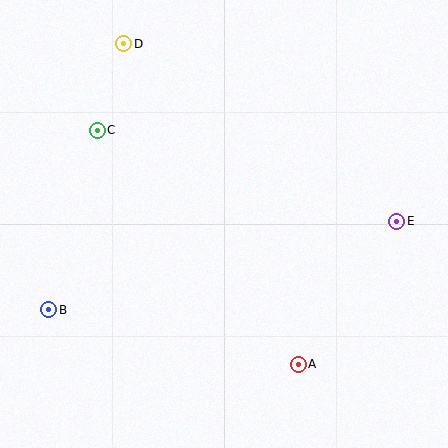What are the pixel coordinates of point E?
Point E is at (397, 221).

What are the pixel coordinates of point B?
Point B is at (49, 310).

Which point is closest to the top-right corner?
Point E is closest to the top-right corner.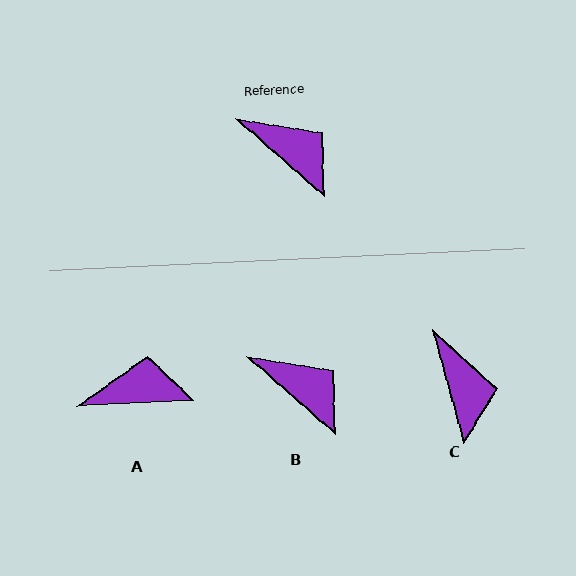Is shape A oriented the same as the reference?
No, it is off by about 44 degrees.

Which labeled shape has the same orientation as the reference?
B.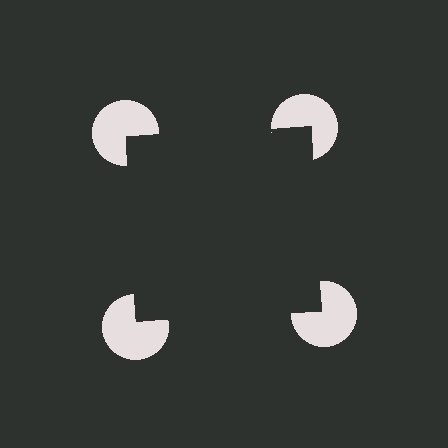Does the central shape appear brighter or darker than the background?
It typically appears slightly darker than the background, even though no actual brightness change is drawn.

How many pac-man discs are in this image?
There are 4 — one at each vertex of the illusory square.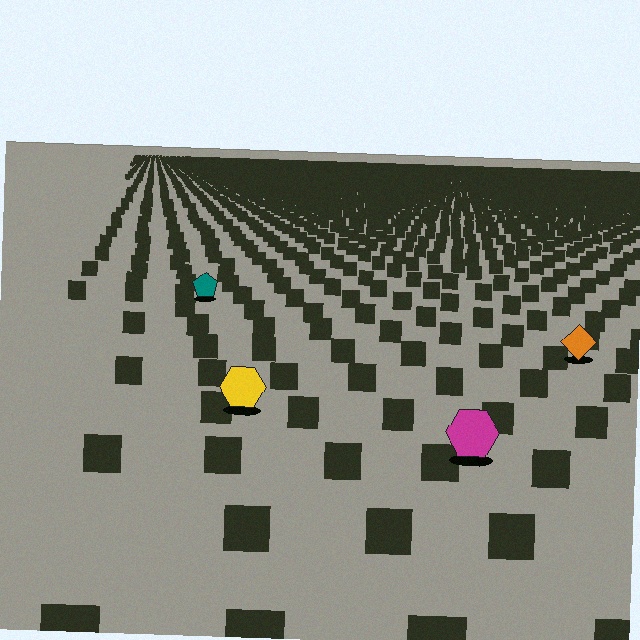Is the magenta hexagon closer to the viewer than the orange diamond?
Yes. The magenta hexagon is closer — you can tell from the texture gradient: the ground texture is coarser near it.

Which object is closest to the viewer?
The magenta hexagon is closest. The texture marks near it are larger and more spread out.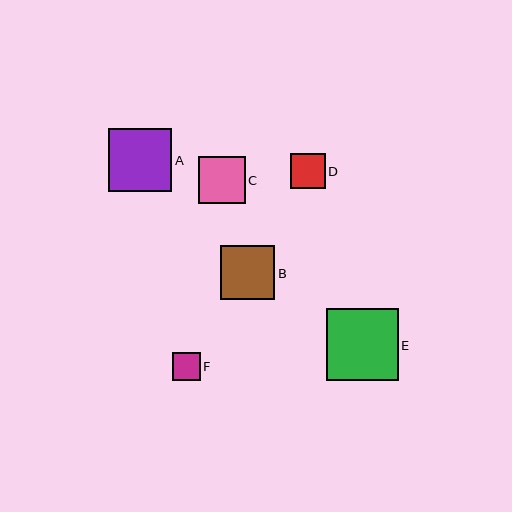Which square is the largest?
Square E is the largest with a size of approximately 72 pixels.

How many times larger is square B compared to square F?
Square B is approximately 2.0 times the size of square F.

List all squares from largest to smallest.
From largest to smallest: E, A, B, C, D, F.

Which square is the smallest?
Square F is the smallest with a size of approximately 27 pixels.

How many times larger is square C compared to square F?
Square C is approximately 1.7 times the size of square F.